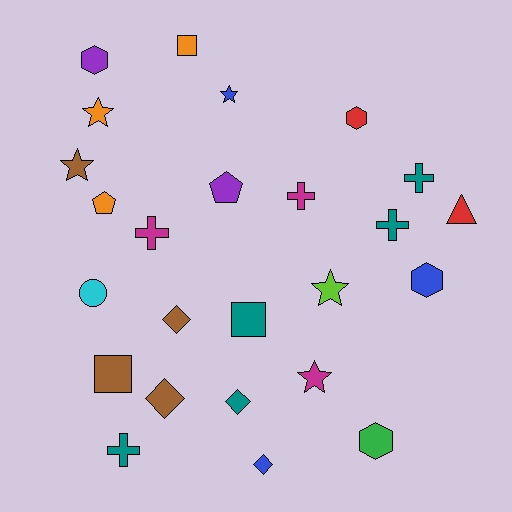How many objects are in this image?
There are 25 objects.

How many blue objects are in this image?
There are 3 blue objects.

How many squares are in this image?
There are 3 squares.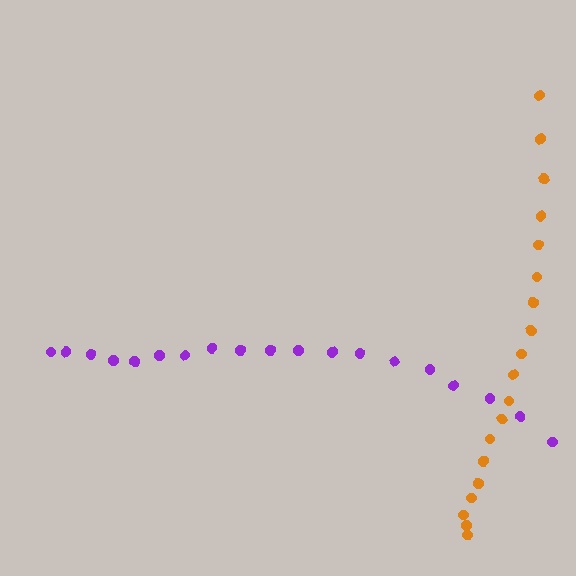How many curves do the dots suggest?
There are 2 distinct paths.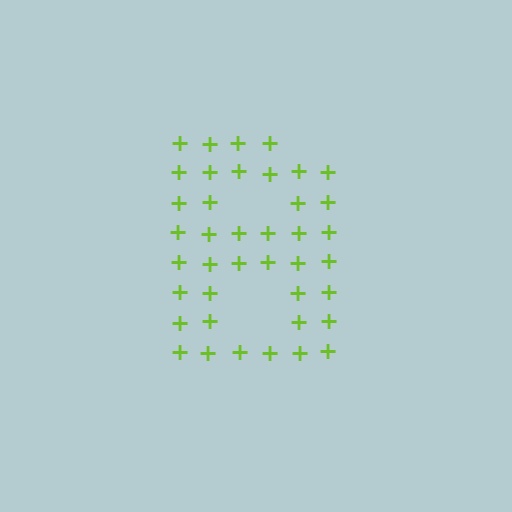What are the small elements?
The small elements are plus signs.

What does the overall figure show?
The overall figure shows the letter B.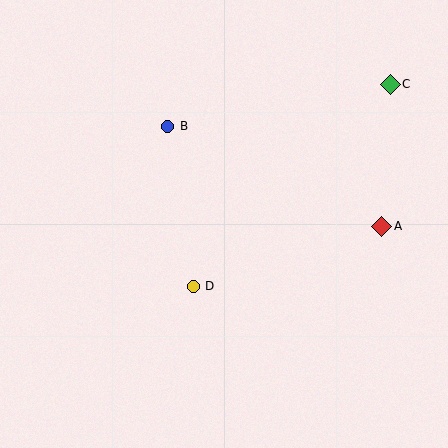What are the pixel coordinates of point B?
Point B is at (168, 126).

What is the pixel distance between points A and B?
The distance between A and B is 236 pixels.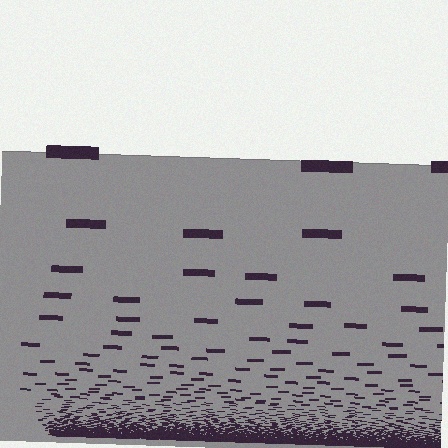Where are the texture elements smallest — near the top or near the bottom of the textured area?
Near the bottom.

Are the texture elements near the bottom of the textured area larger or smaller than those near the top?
Smaller. The gradient is inverted — elements near the bottom are smaller and denser.